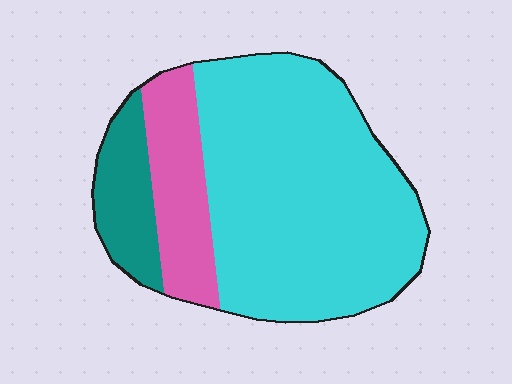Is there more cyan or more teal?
Cyan.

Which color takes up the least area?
Teal, at roughly 15%.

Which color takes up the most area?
Cyan, at roughly 70%.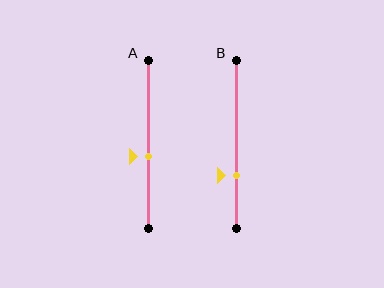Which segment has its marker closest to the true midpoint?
Segment A has its marker closest to the true midpoint.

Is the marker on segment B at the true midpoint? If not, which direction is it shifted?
No, the marker on segment B is shifted downward by about 19% of the segment length.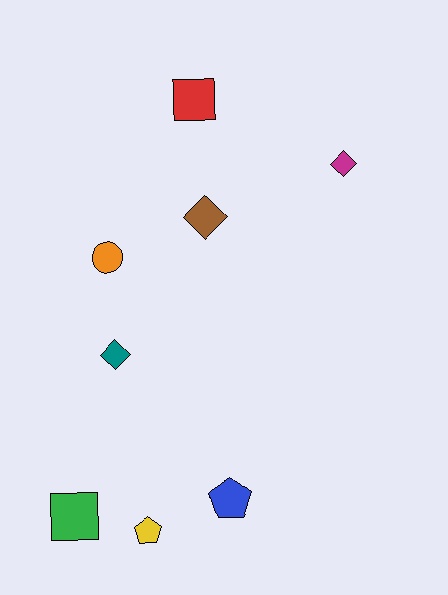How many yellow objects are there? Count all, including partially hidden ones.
There is 1 yellow object.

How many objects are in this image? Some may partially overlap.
There are 8 objects.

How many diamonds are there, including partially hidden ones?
There are 3 diamonds.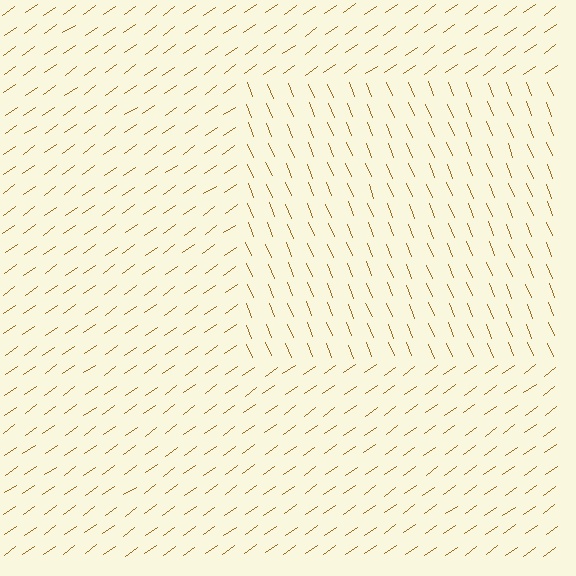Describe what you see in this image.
The image is filled with small brown line segments. A rectangle region in the image has lines oriented differently from the surrounding lines, creating a visible texture boundary.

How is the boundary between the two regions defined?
The boundary is defined purely by a change in line orientation (approximately 77 degrees difference). All lines are the same color and thickness.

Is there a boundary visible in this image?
Yes, there is a texture boundary formed by a change in line orientation.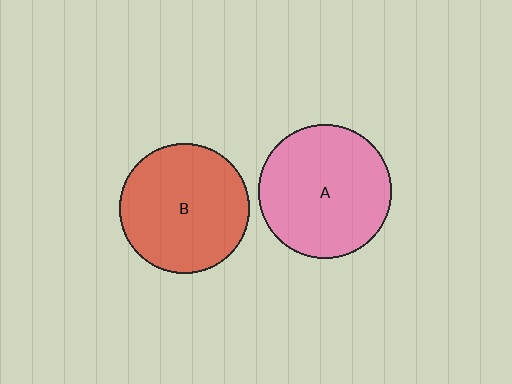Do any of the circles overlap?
No, none of the circles overlap.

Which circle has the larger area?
Circle A (pink).